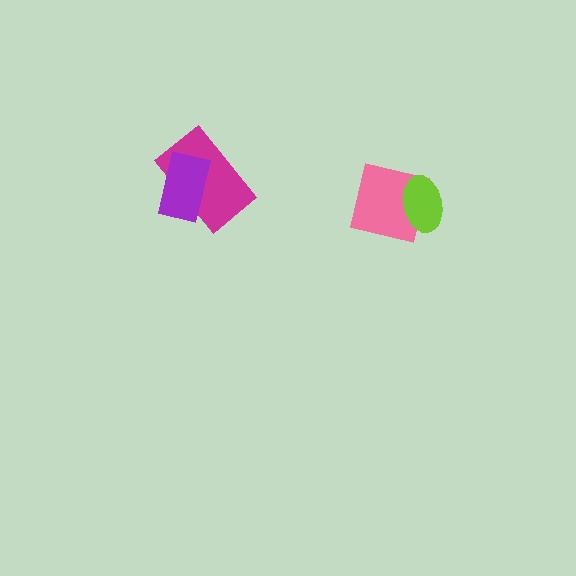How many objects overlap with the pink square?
1 object overlaps with the pink square.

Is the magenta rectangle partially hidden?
Yes, it is partially covered by another shape.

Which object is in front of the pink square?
The lime ellipse is in front of the pink square.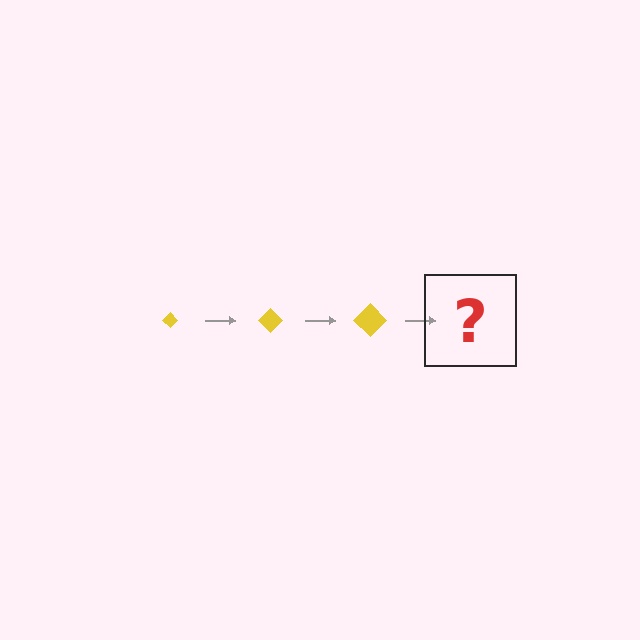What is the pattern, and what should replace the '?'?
The pattern is that the diamond gets progressively larger each step. The '?' should be a yellow diamond, larger than the previous one.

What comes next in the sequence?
The next element should be a yellow diamond, larger than the previous one.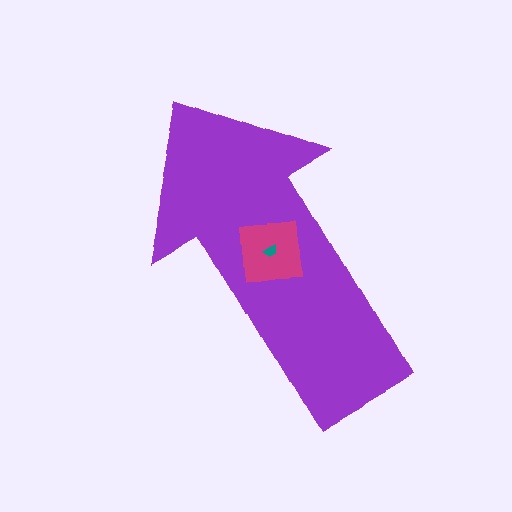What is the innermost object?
The teal trapezoid.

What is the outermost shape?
The purple arrow.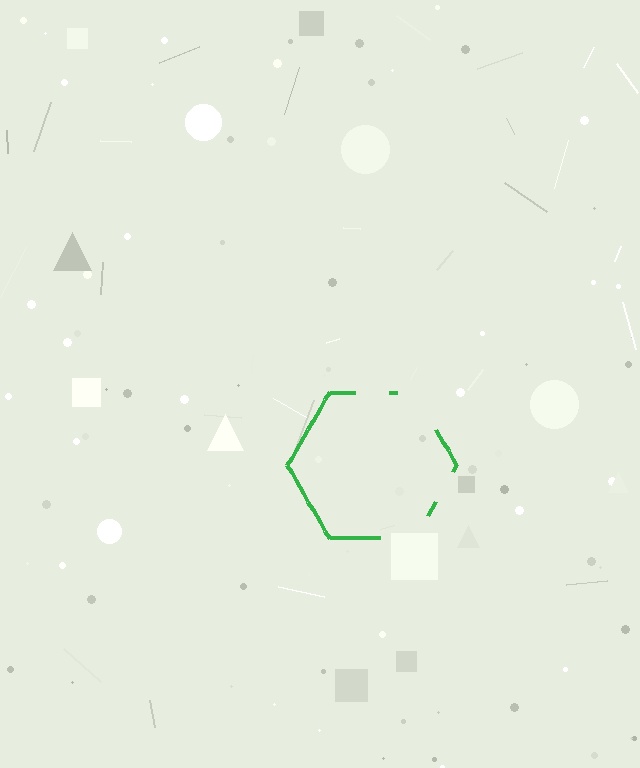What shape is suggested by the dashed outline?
The dashed outline suggests a hexagon.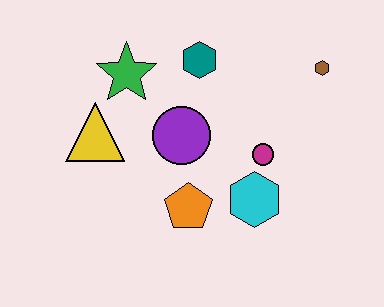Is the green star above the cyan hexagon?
Yes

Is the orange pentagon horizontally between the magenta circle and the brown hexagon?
No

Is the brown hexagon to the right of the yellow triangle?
Yes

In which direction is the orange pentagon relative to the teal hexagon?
The orange pentagon is below the teal hexagon.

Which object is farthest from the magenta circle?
The yellow triangle is farthest from the magenta circle.